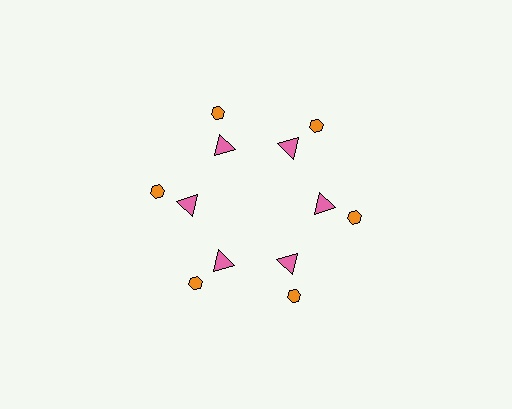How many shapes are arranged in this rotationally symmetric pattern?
There are 12 shapes, arranged in 6 groups of 2.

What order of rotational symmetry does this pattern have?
This pattern has 6-fold rotational symmetry.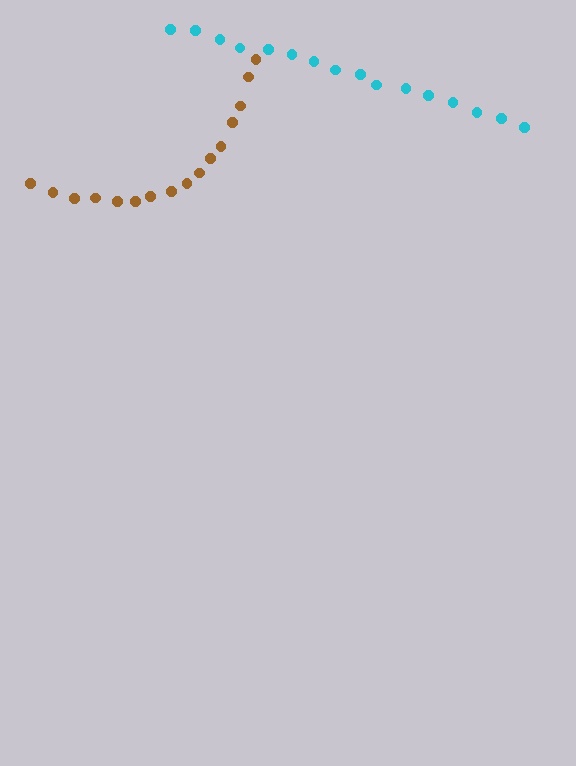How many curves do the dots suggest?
There are 2 distinct paths.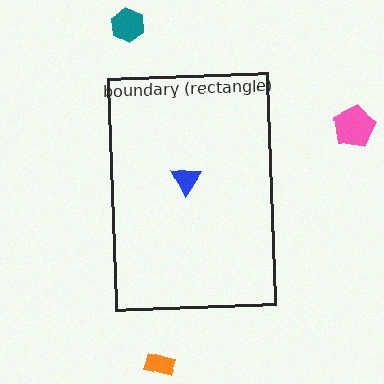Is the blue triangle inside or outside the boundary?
Inside.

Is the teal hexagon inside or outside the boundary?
Outside.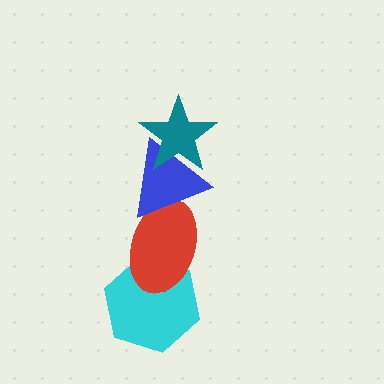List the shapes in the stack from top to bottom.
From top to bottom: the teal star, the blue triangle, the red ellipse, the cyan hexagon.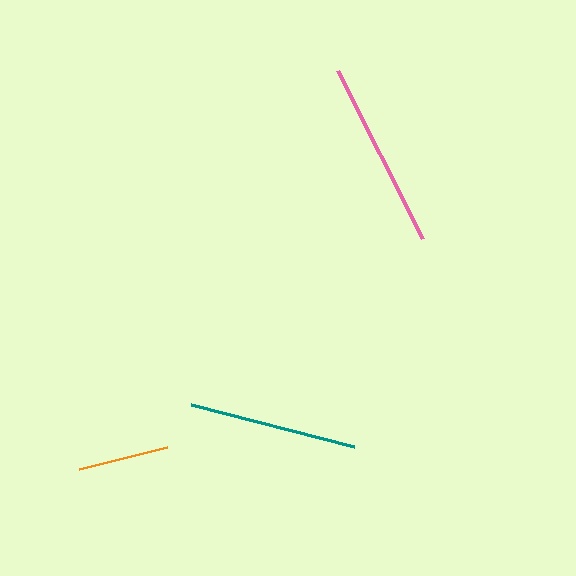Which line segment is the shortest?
The orange line is the shortest at approximately 91 pixels.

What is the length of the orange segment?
The orange segment is approximately 91 pixels long.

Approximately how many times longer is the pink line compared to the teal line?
The pink line is approximately 1.1 times the length of the teal line.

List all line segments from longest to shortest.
From longest to shortest: pink, teal, orange.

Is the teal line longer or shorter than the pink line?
The pink line is longer than the teal line.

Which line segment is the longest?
The pink line is the longest at approximately 189 pixels.